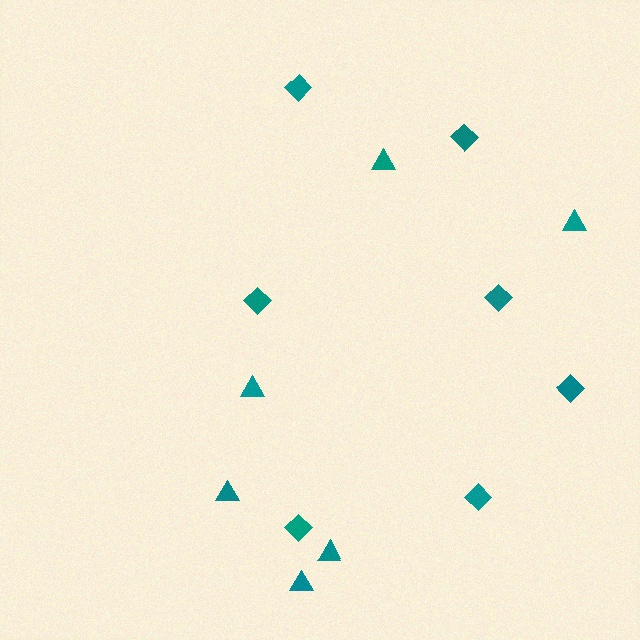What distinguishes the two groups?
There are 2 groups: one group of triangles (6) and one group of diamonds (7).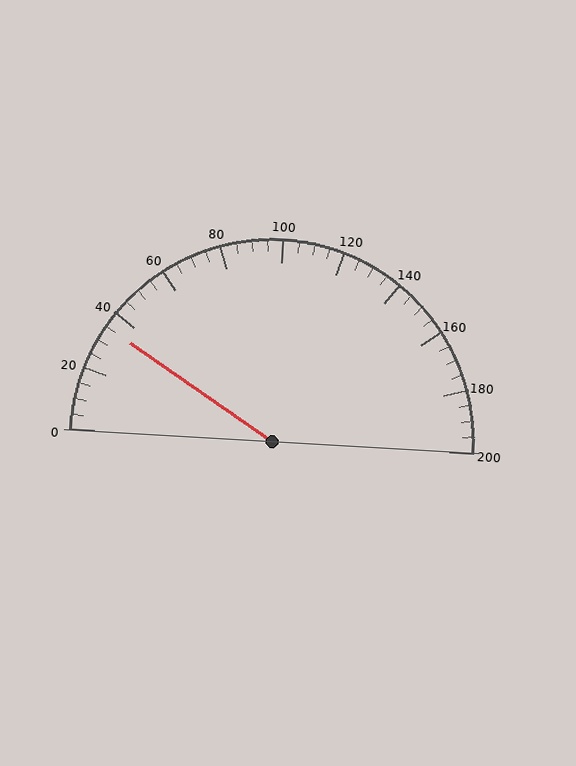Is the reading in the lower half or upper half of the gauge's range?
The reading is in the lower half of the range (0 to 200).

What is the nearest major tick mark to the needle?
The nearest major tick mark is 40.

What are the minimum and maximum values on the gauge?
The gauge ranges from 0 to 200.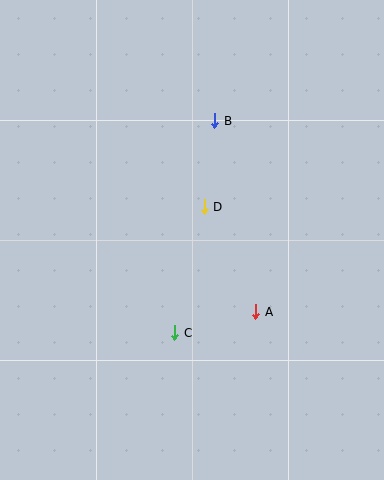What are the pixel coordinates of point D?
Point D is at (204, 207).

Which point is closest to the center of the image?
Point D at (204, 207) is closest to the center.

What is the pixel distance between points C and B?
The distance between C and B is 216 pixels.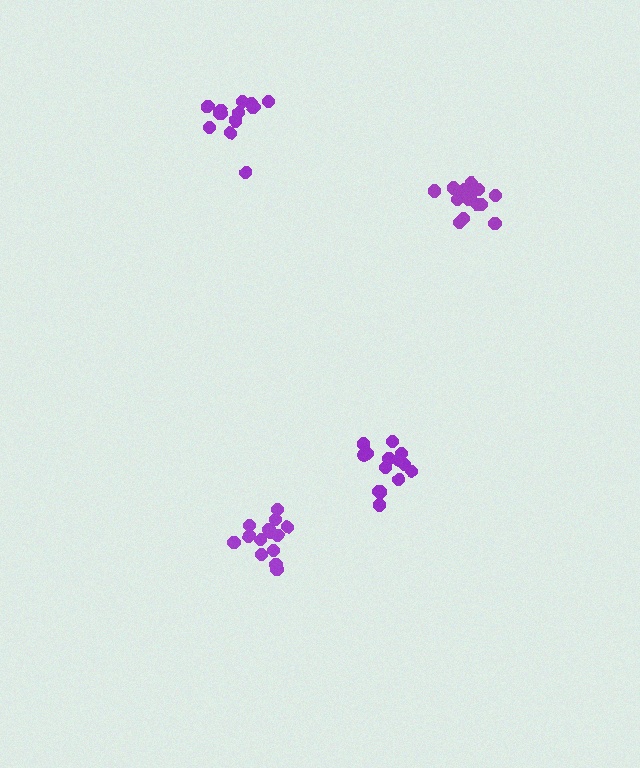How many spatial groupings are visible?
There are 4 spatial groupings.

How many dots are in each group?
Group 1: 13 dots, Group 2: 14 dots, Group 3: 14 dots, Group 4: 15 dots (56 total).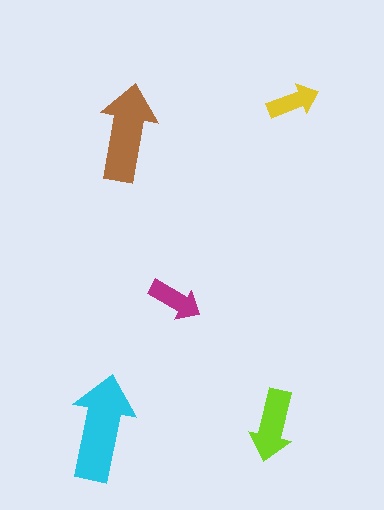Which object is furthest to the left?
The cyan arrow is leftmost.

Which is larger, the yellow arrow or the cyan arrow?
The cyan one.